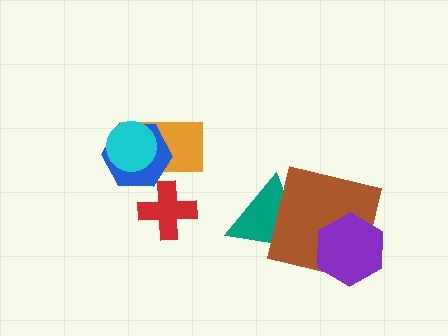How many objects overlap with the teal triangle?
1 object overlaps with the teal triangle.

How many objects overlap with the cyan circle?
2 objects overlap with the cyan circle.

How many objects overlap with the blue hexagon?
2 objects overlap with the blue hexagon.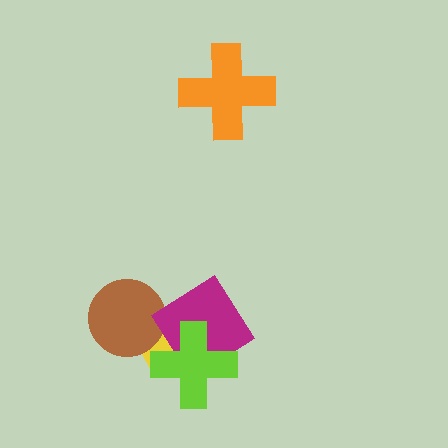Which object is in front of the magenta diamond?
The lime cross is in front of the magenta diamond.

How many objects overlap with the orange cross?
0 objects overlap with the orange cross.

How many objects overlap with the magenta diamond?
2 objects overlap with the magenta diamond.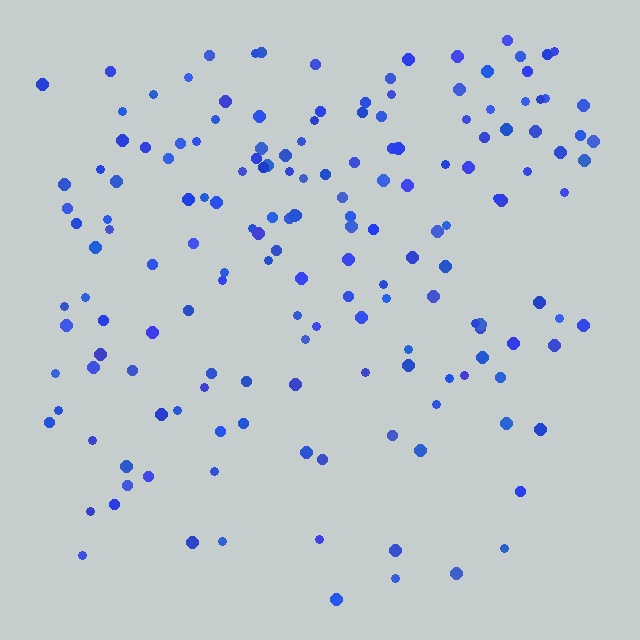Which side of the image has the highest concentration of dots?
The top.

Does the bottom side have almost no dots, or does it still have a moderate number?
Still a moderate number, just noticeably fewer than the top.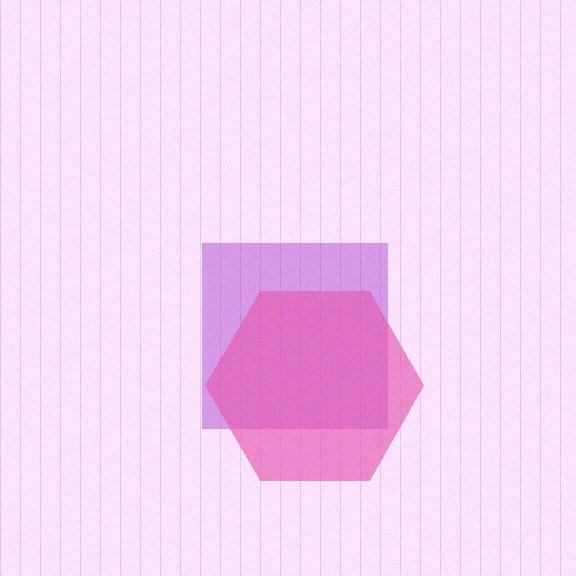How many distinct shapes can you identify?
There are 2 distinct shapes: a purple square, a pink hexagon.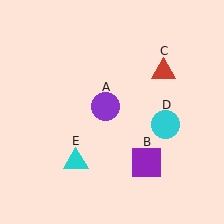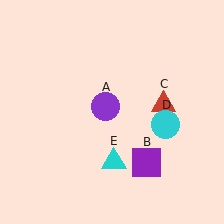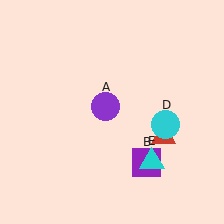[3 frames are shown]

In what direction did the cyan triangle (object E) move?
The cyan triangle (object E) moved right.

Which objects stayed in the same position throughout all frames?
Purple circle (object A) and purple square (object B) and cyan circle (object D) remained stationary.